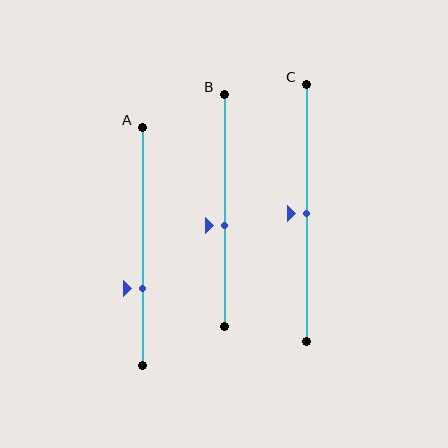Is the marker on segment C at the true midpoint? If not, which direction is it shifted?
Yes, the marker on segment C is at the true midpoint.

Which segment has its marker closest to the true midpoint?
Segment C has its marker closest to the true midpoint.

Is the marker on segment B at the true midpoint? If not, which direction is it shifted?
No, the marker on segment B is shifted downward by about 7% of the segment length.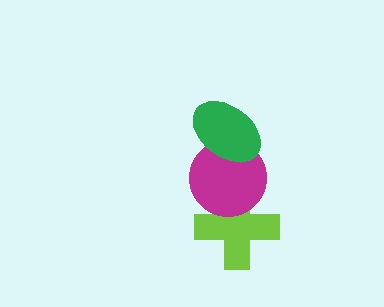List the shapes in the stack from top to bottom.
From top to bottom: the green ellipse, the magenta circle, the lime cross.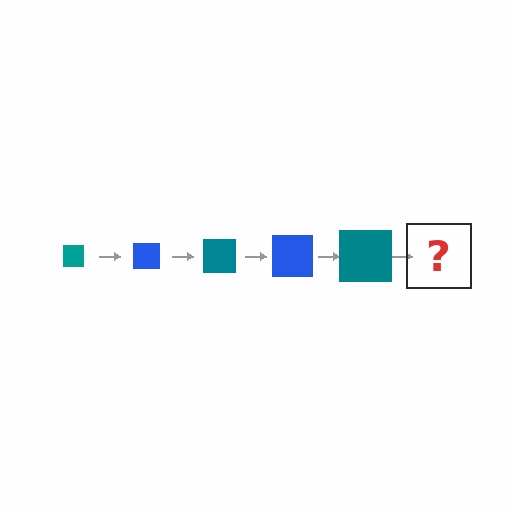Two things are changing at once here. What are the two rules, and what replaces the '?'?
The two rules are that the square grows larger each step and the color cycles through teal and blue. The '?' should be a blue square, larger than the previous one.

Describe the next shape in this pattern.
It should be a blue square, larger than the previous one.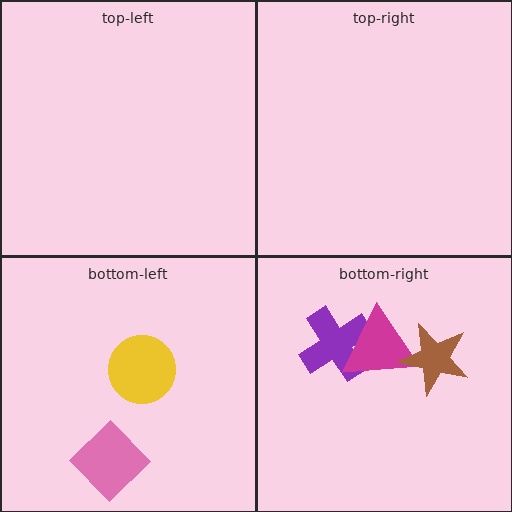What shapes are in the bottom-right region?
The purple cross, the magenta triangle, the brown star.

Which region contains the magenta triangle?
The bottom-right region.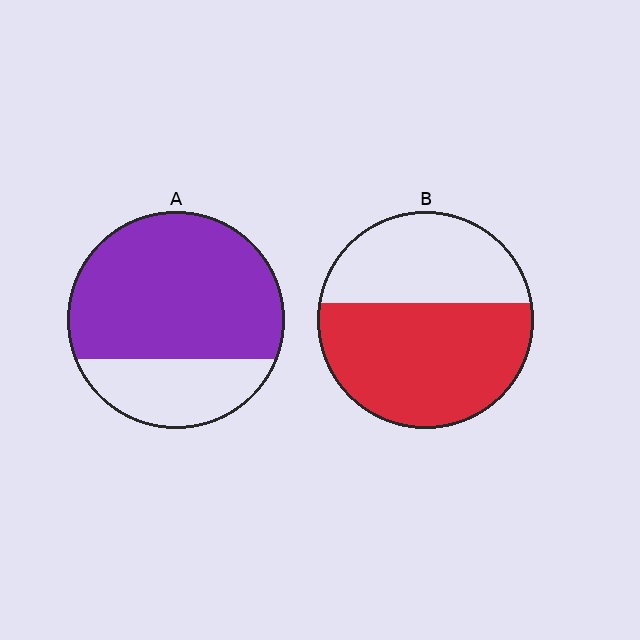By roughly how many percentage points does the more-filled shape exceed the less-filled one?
By roughly 10 percentage points (A over B).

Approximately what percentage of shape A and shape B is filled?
A is approximately 70% and B is approximately 60%.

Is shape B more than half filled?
Yes.